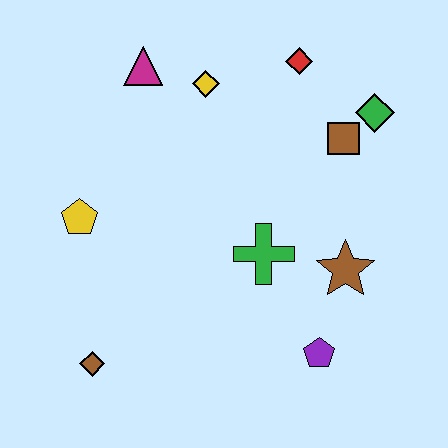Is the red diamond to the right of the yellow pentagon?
Yes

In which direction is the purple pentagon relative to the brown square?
The purple pentagon is below the brown square.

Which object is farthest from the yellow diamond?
The brown diamond is farthest from the yellow diamond.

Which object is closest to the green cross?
The brown star is closest to the green cross.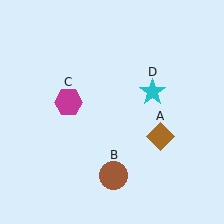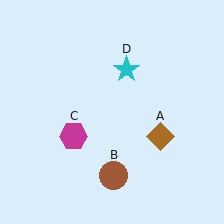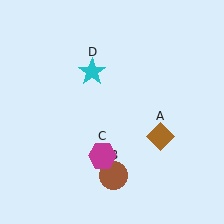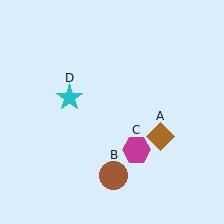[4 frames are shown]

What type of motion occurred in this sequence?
The magenta hexagon (object C), cyan star (object D) rotated counterclockwise around the center of the scene.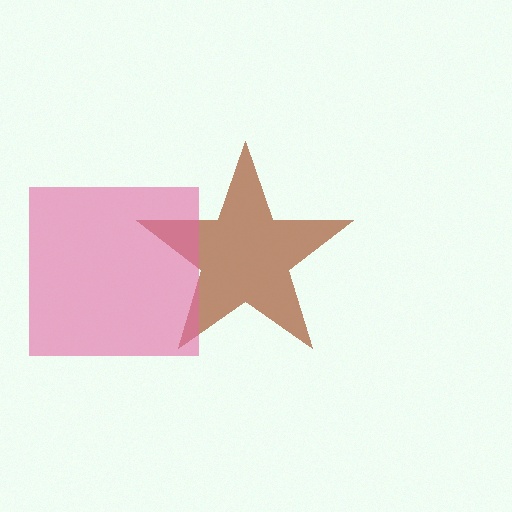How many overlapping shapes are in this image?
There are 2 overlapping shapes in the image.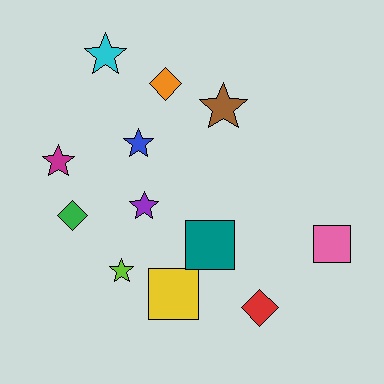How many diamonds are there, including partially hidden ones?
There are 3 diamonds.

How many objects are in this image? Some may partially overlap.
There are 12 objects.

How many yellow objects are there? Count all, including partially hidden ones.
There is 1 yellow object.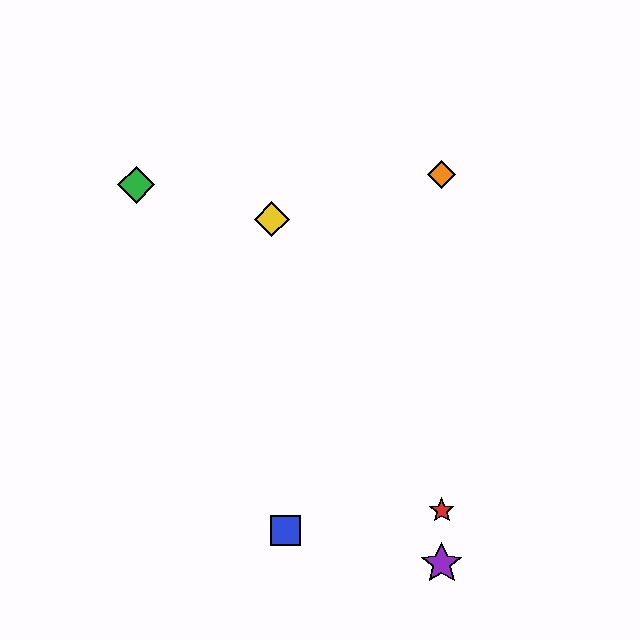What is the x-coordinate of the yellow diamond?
The yellow diamond is at x≈272.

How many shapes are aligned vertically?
3 shapes (the red star, the purple star, the orange diamond) are aligned vertically.